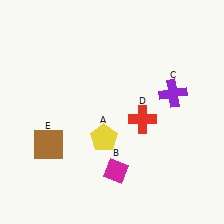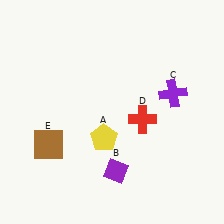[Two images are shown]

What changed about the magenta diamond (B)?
In Image 1, B is magenta. In Image 2, it changed to purple.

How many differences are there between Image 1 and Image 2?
There is 1 difference between the two images.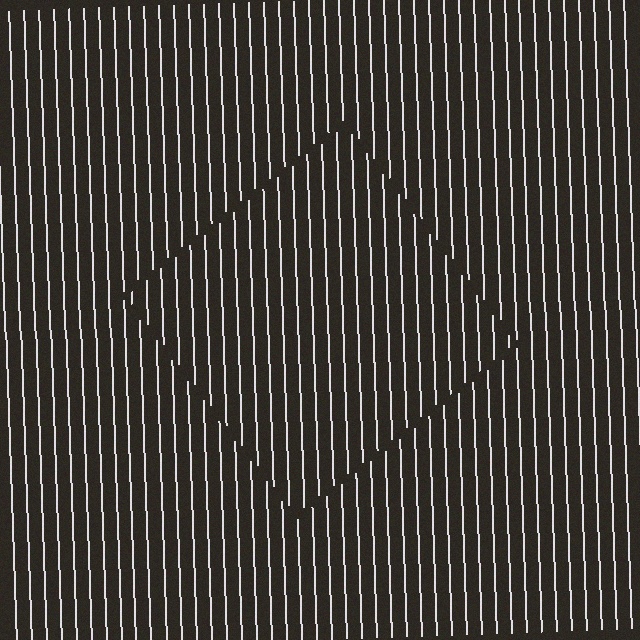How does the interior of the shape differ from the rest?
The interior of the shape contains the same grating, shifted by half a period — the contour is defined by the phase discontinuity where line-ends from the inner and outer gratings abut.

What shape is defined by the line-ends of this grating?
An illusory square. The interior of the shape contains the same grating, shifted by half a period — the contour is defined by the phase discontinuity where line-ends from the inner and outer gratings abut.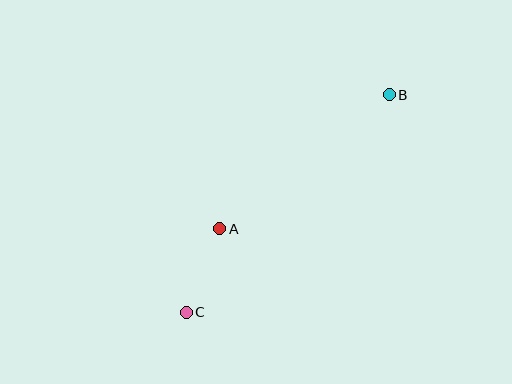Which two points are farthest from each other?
Points B and C are farthest from each other.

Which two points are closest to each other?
Points A and C are closest to each other.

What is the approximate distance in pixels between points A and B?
The distance between A and B is approximately 216 pixels.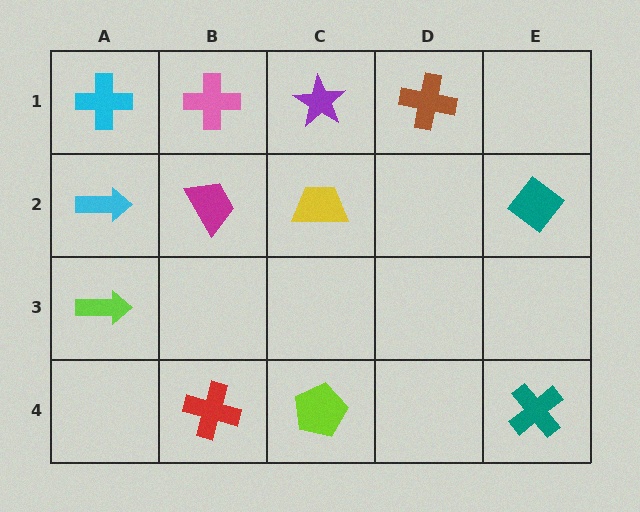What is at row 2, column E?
A teal diamond.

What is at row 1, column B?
A pink cross.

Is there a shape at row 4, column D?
No, that cell is empty.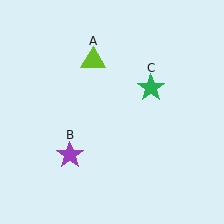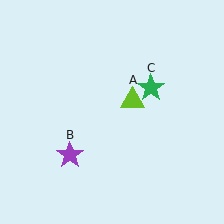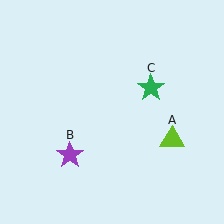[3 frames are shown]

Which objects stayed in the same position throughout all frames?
Purple star (object B) and green star (object C) remained stationary.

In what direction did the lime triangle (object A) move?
The lime triangle (object A) moved down and to the right.